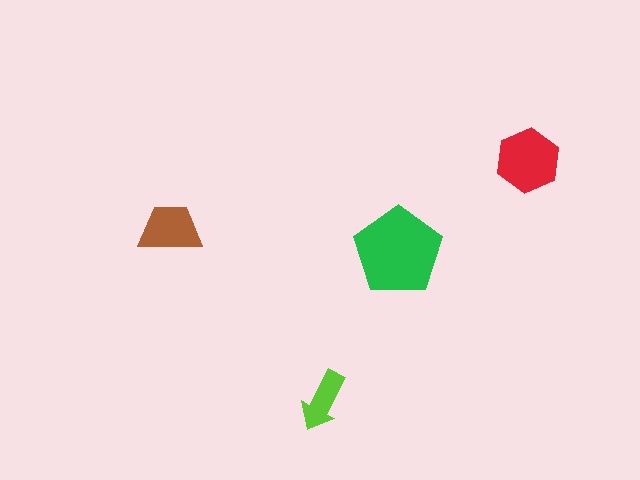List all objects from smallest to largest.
The lime arrow, the brown trapezoid, the red hexagon, the green pentagon.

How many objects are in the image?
There are 4 objects in the image.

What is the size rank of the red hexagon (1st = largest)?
2nd.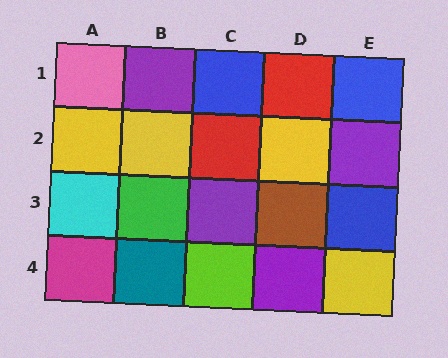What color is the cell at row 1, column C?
Blue.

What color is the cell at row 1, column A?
Pink.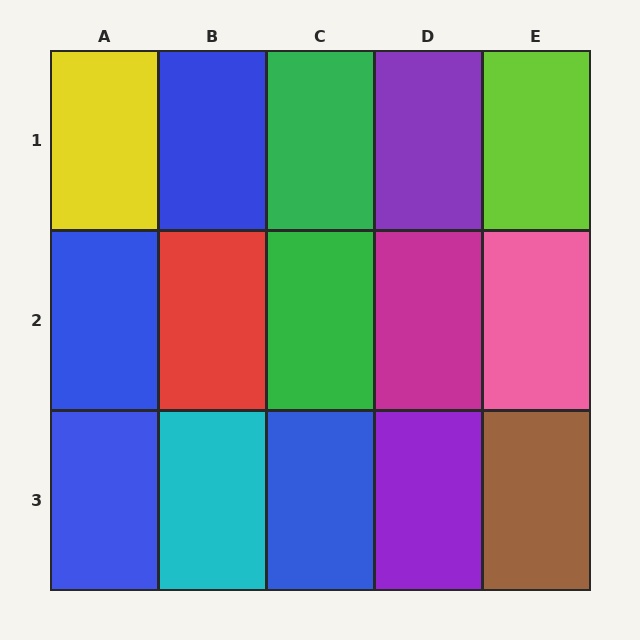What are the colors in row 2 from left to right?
Blue, red, green, magenta, pink.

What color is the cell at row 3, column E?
Brown.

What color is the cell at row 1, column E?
Lime.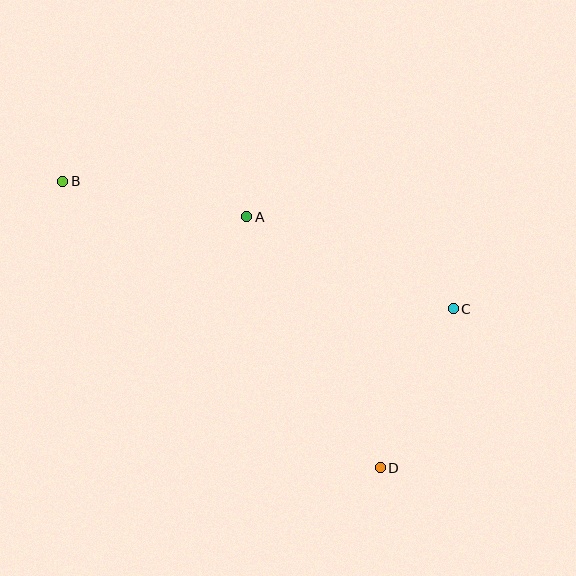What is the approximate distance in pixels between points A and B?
The distance between A and B is approximately 187 pixels.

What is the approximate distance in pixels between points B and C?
The distance between B and C is approximately 411 pixels.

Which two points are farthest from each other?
Points B and D are farthest from each other.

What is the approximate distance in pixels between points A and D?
The distance between A and D is approximately 284 pixels.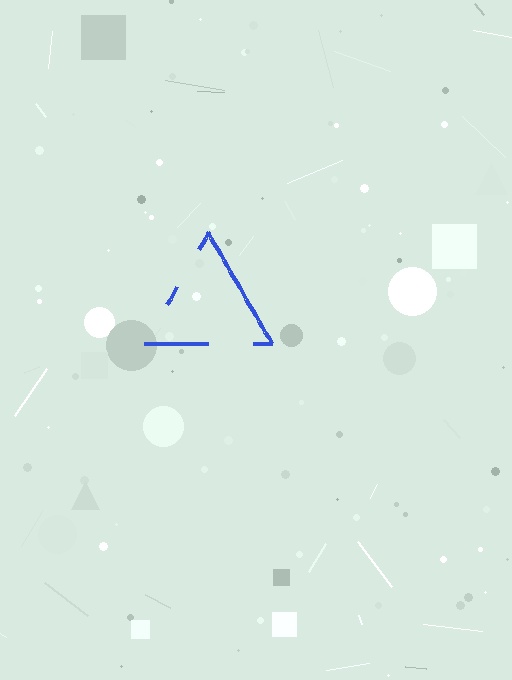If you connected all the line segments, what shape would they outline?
They would outline a triangle.